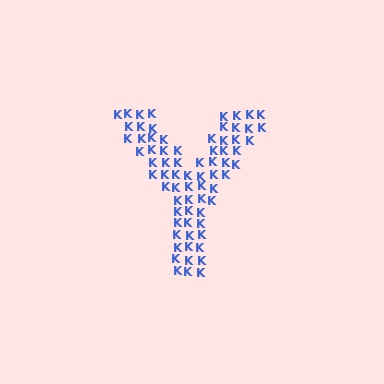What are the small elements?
The small elements are letter K's.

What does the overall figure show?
The overall figure shows the letter Y.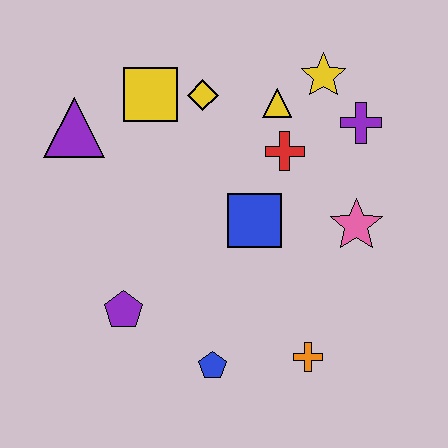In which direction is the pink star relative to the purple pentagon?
The pink star is to the right of the purple pentagon.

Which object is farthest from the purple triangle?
The orange cross is farthest from the purple triangle.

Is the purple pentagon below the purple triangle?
Yes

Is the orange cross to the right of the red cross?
Yes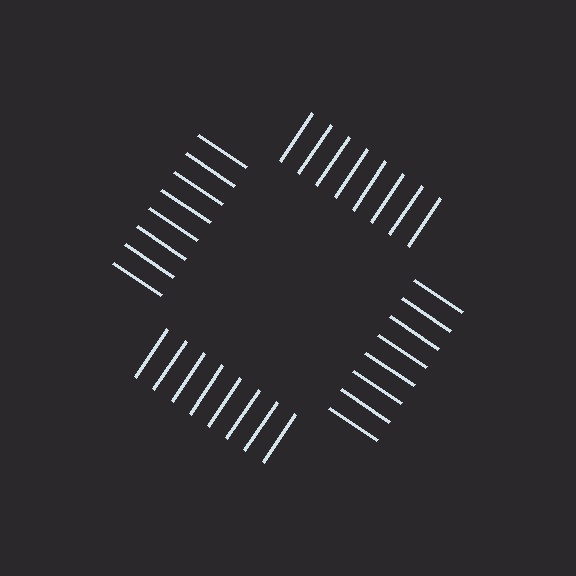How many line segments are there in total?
32 — 8 along each of the 4 edges.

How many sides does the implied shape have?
4 sides — the line-ends trace a square.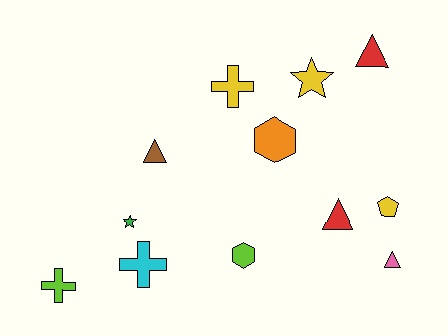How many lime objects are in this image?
There are 2 lime objects.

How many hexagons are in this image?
There are 2 hexagons.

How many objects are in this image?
There are 12 objects.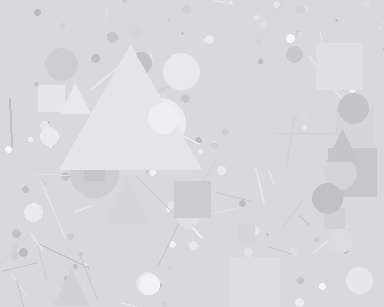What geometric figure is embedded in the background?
A triangle is embedded in the background.